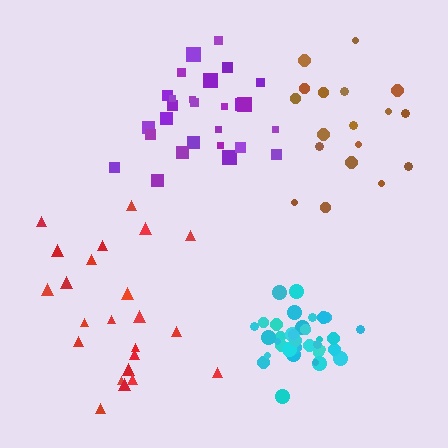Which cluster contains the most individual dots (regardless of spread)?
Cyan (35).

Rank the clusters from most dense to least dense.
cyan, purple, brown, red.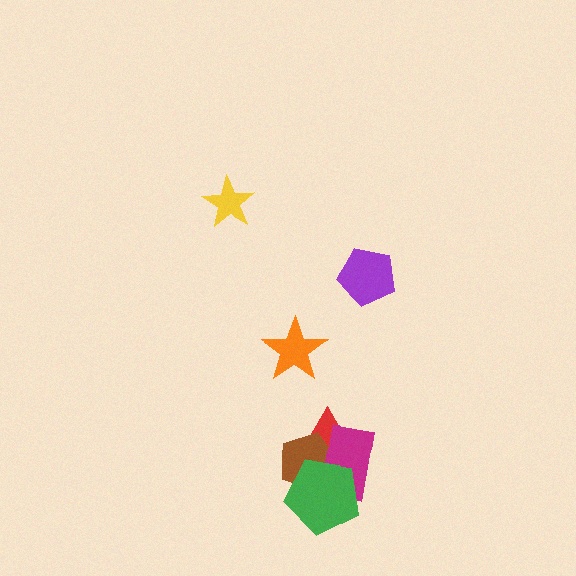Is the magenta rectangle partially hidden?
Yes, it is partially covered by another shape.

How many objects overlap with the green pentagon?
3 objects overlap with the green pentagon.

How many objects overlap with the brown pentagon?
3 objects overlap with the brown pentagon.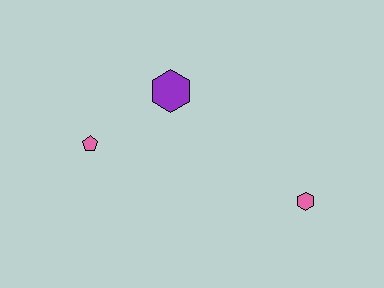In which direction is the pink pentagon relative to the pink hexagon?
The pink pentagon is to the left of the pink hexagon.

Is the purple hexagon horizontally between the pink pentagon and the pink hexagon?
Yes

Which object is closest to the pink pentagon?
The purple hexagon is closest to the pink pentagon.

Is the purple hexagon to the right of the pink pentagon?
Yes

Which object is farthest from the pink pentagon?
The pink hexagon is farthest from the pink pentagon.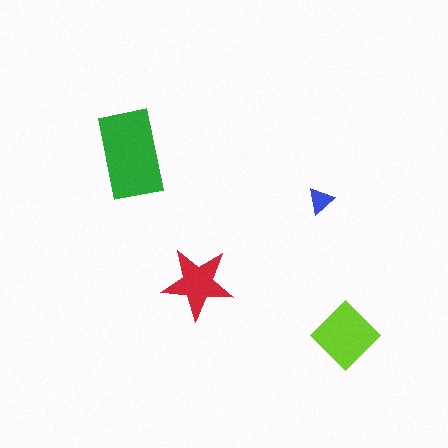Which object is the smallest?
The blue triangle.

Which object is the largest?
The green rectangle.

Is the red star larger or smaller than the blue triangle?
Larger.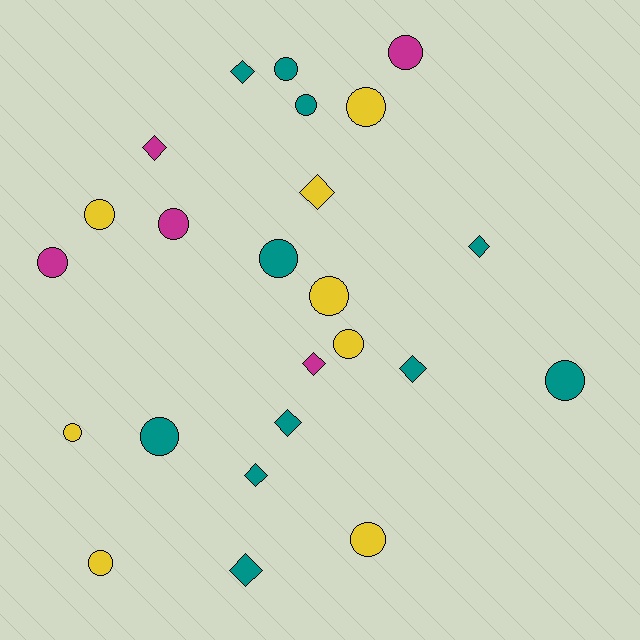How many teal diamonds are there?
There are 6 teal diamonds.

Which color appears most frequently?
Teal, with 11 objects.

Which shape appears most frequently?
Circle, with 15 objects.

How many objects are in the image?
There are 24 objects.